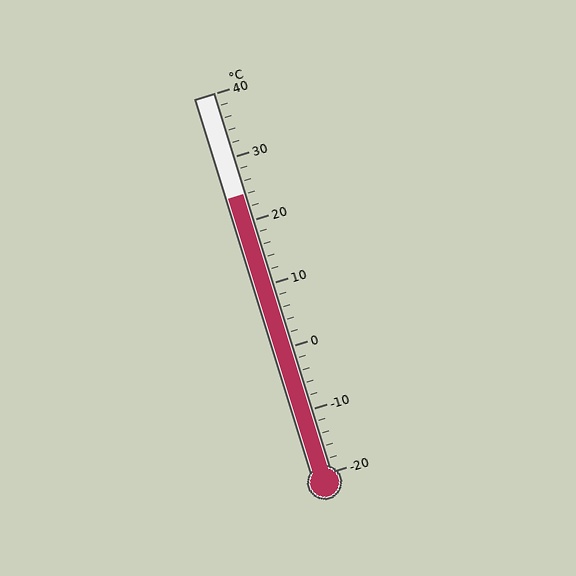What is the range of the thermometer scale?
The thermometer scale ranges from -20°C to 40°C.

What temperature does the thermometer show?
The thermometer shows approximately 24°C.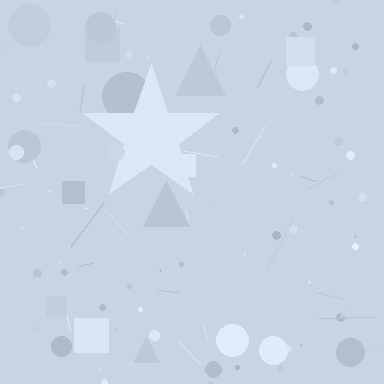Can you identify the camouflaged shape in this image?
The camouflaged shape is a star.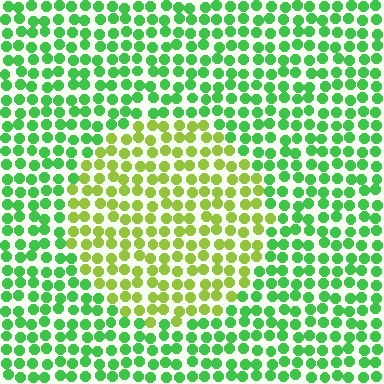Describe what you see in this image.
The image is filled with small green elements in a uniform arrangement. A circle-shaped region is visible where the elements are tinted to a slightly different hue, forming a subtle color boundary.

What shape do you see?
I see a circle.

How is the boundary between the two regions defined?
The boundary is defined purely by a slight shift in hue (about 44 degrees). Spacing, size, and orientation are identical on both sides.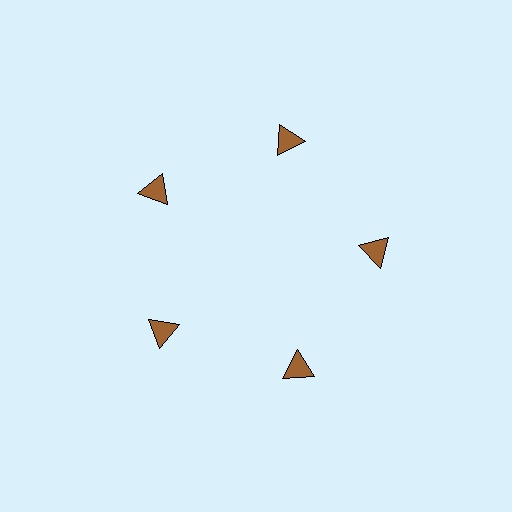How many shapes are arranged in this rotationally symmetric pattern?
There are 5 shapes, arranged in 5 groups of 1.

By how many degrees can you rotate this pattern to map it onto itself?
The pattern maps onto itself every 72 degrees of rotation.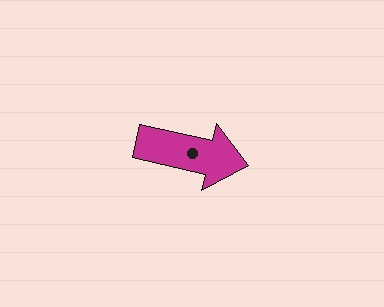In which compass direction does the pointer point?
East.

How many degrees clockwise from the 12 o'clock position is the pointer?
Approximately 102 degrees.